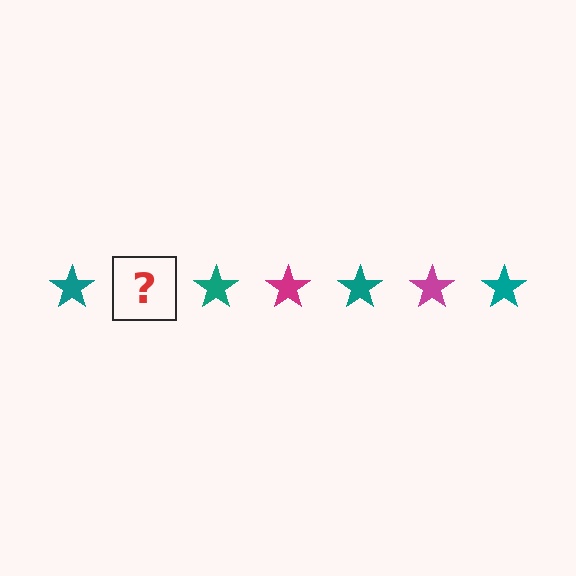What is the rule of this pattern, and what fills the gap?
The rule is that the pattern cycles through teal, magenta stars. The gap should be filled with a magenta star.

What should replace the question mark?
The question mark should be replaced with a magenta star.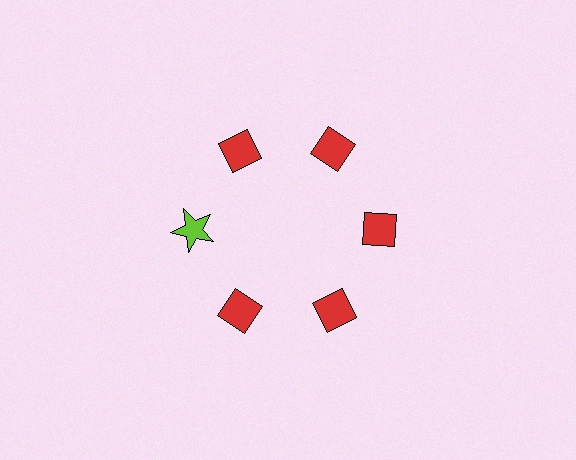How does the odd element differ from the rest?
It differs in both color (lime instead of red) and shape (star instead of diamond).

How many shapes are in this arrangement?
There are 6 shapes arranged in a ring pattern.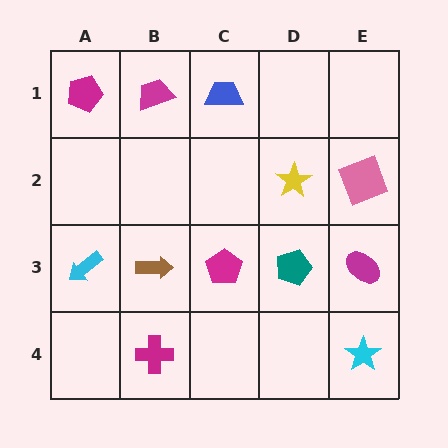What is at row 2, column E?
A pink square.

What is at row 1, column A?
A magenta pentagon.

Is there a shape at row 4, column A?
No, that cell is empty.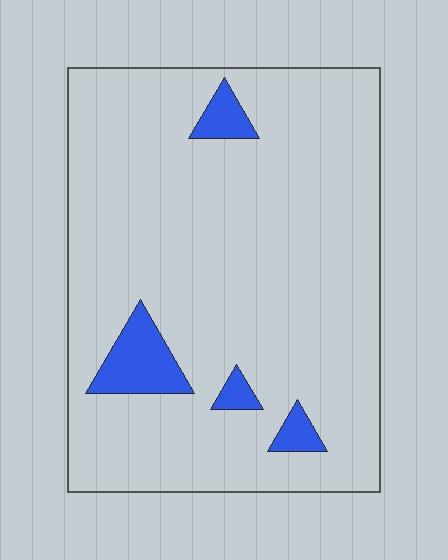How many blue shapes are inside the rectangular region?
4.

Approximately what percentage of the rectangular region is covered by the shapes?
Approximately 10%.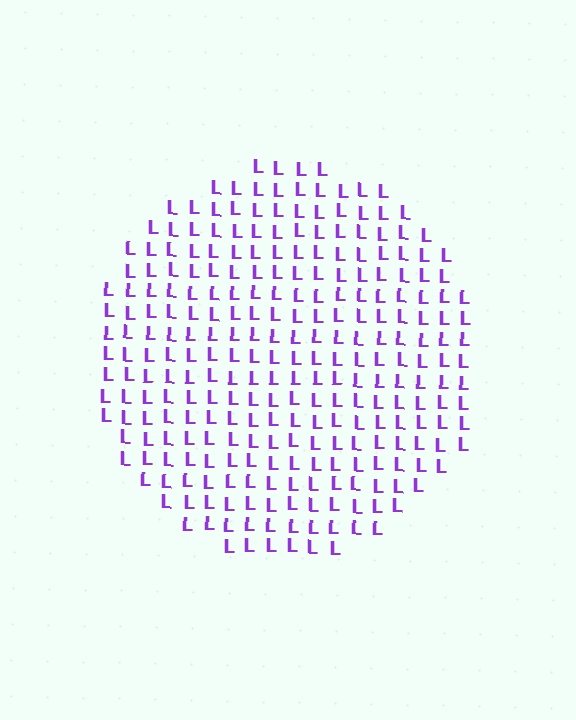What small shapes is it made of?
It is made of small letter L's.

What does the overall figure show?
The overall figure shows a circle.